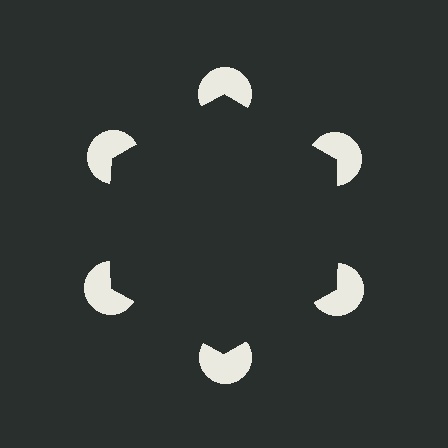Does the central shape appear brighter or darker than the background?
It typically appears slightly darker than the background, even though no actual brightness change is drawn.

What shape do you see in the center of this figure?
An illusory hexagon — its edges are inferred from the aligned wedge cuts in the pac-man discs, not physically drawn.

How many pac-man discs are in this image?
There are 6 — one at each vertex of the illusory hexagon.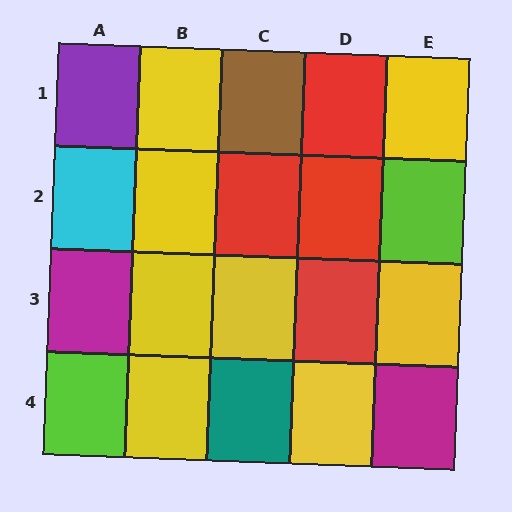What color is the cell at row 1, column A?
Purple.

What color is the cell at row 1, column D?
Red.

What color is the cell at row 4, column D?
Yellow.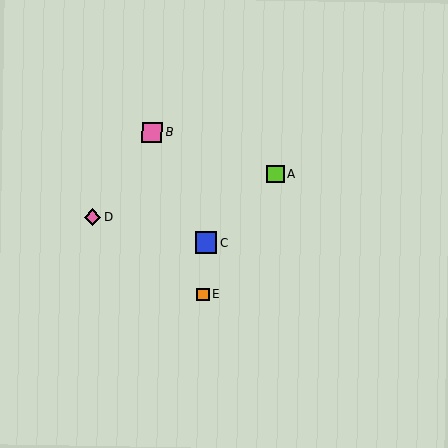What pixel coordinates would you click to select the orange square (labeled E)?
Click at (203, 294) to select the orange square E.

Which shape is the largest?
The blue square (labeled C) is the largest.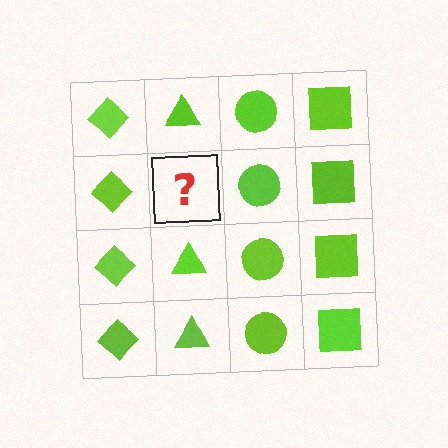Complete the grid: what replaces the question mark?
The question mark should be replaced with a lime triangle.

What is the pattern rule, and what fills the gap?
The rule is that each column has a consistent shape. The gap should be filled with a lime triangle.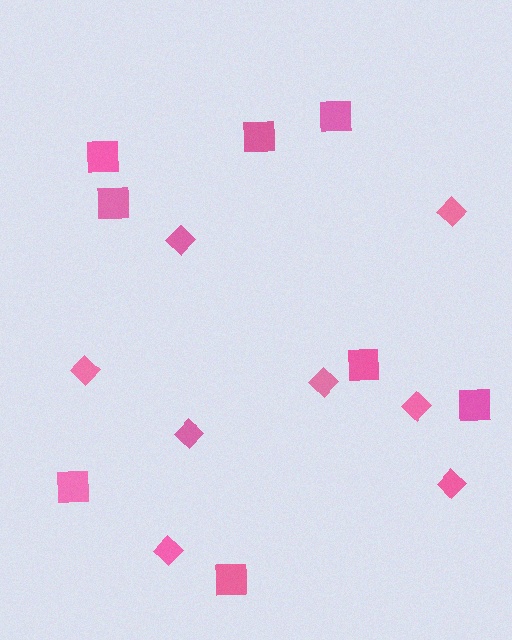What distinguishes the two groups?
There are 2 groups: one group of diamonds (8) and one group of squares (8).